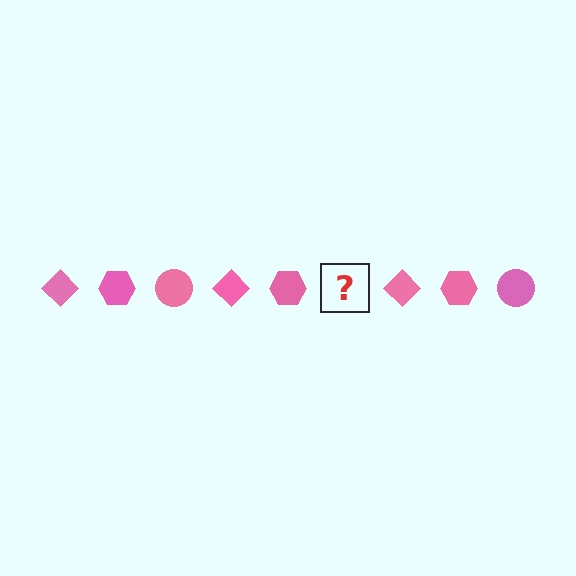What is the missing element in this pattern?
The missing element is a pink circle.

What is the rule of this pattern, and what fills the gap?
The rule is that the pattern cycles through diamond, hexagon, circle shapes in pink. The gap should be filled with a pink circle.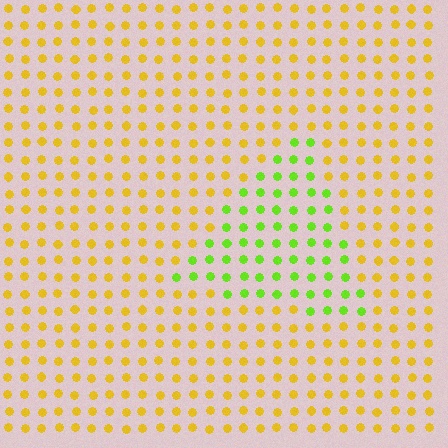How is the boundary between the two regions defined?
The boundary is defined purely by a slight shift in hue (about 51 degrees). Spacing, size, and orientation are identical on both sides.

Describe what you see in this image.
The image is filled with small yellow elements in a uniform arrangement. A triangle-shaped region is visible where the elements are tinted to a slightly different hue, forming a subtle color boundary.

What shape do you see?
I see a triangle.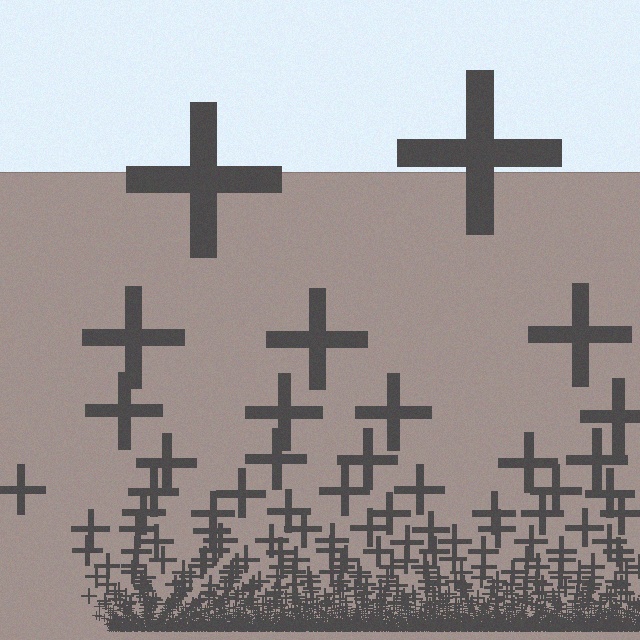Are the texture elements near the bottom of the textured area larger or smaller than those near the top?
Smaller. The gradient is inverted — elements near the bottom are smaller and denser.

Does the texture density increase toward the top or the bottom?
Density increases toward the bottom.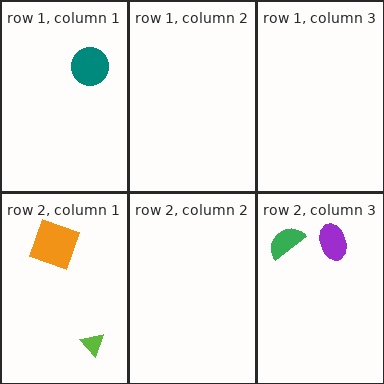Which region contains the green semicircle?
The row 2, column 3 region.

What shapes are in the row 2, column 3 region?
The green semicircle, the purple ellipse.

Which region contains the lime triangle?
The row 2, column 1 region.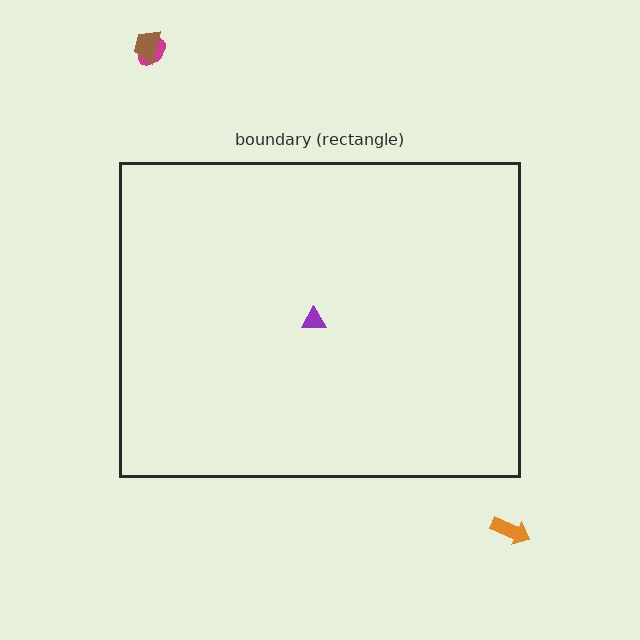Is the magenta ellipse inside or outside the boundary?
Outside.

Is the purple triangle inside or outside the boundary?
Inside.